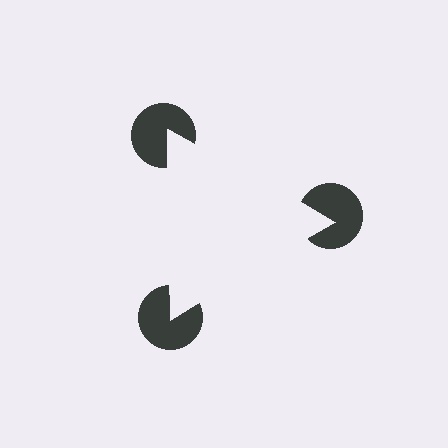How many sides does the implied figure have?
3 sides.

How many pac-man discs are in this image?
There are 3 — one at each vertex of the illusory triangle.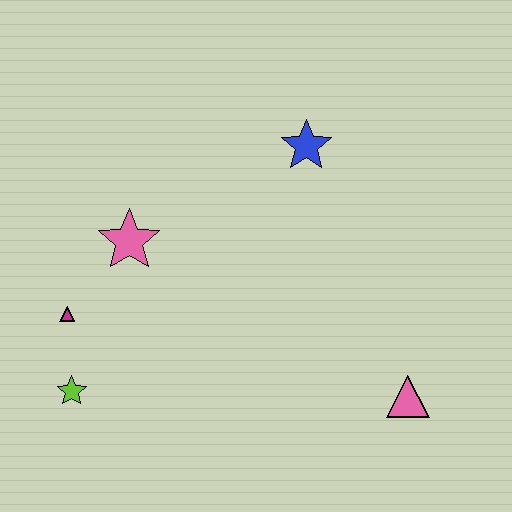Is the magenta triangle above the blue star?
No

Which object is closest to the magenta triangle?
The lime star is closest to the magenta triangle.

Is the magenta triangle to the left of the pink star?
Yes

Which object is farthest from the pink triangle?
The magenta triangle is farthest from the pink triangle.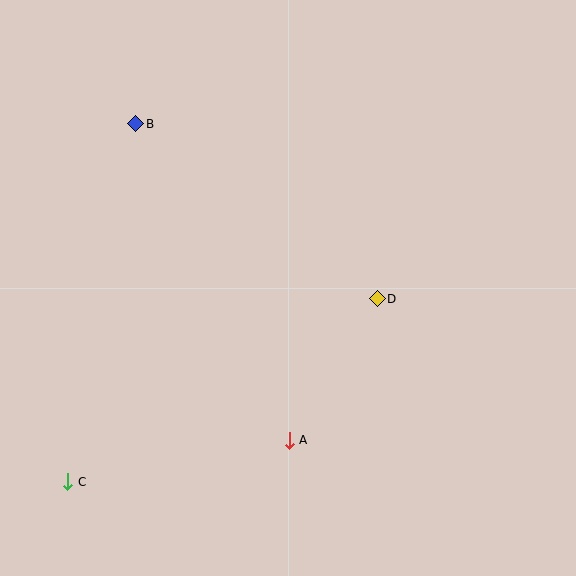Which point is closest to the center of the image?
Point D at (377, 299) is closest to the center.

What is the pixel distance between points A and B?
The distance between A and B is 352 pixels.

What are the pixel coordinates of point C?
Point C is at (68, 482).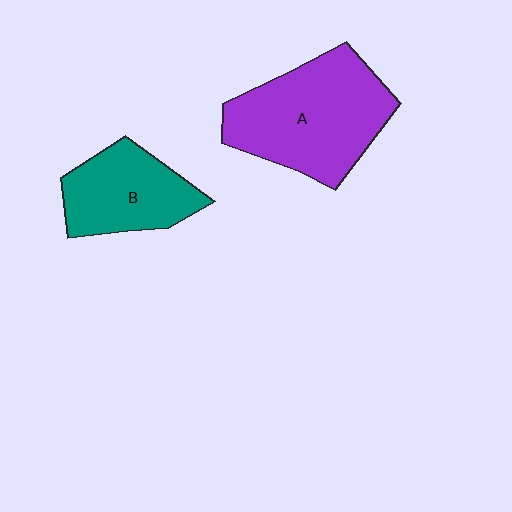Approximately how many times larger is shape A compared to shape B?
Approximately 1.6 times.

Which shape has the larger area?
Shape A (purple).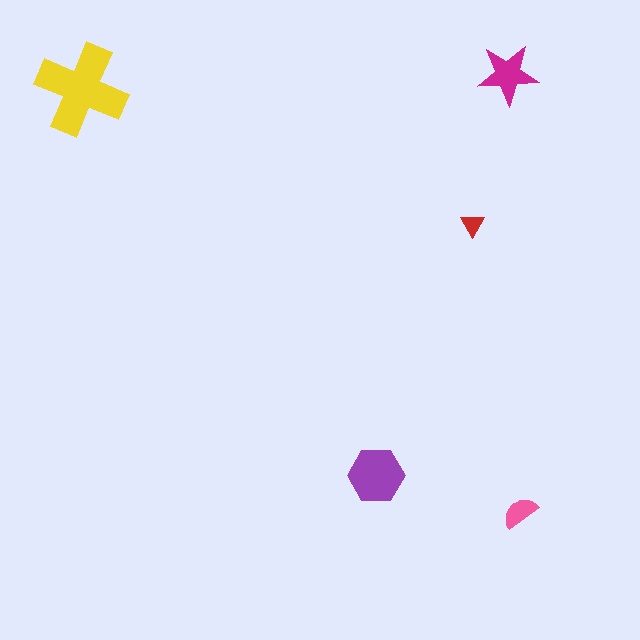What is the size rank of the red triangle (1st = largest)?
5th.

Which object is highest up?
The magenta star is topmost.